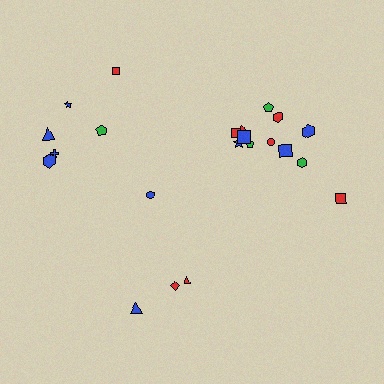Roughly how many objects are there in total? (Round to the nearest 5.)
Roughly 20 objects in total.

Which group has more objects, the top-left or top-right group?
The top-right group.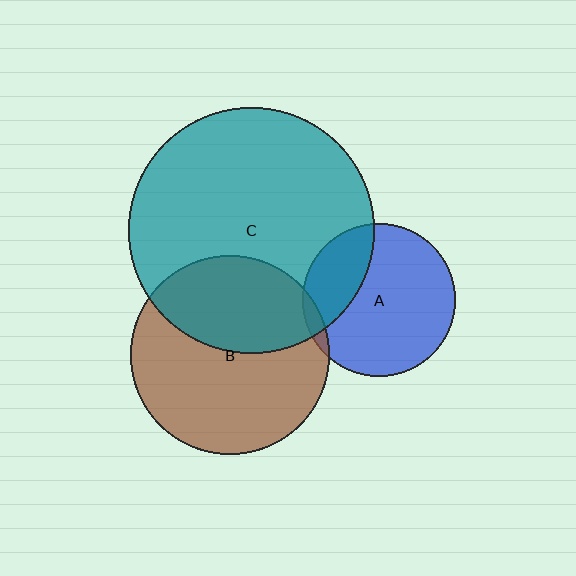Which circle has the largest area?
Circle C (teal).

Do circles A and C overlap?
Yes.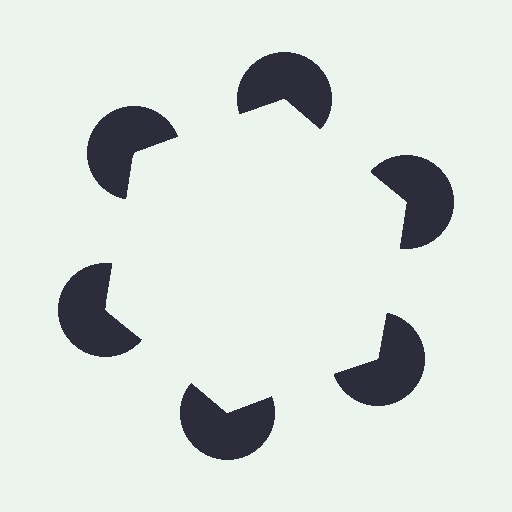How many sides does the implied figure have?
6 sides.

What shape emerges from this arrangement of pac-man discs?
An illusory hexagon — its edges are inferred from the aligned wedge cuts in the pac-man discs, not physically drawn.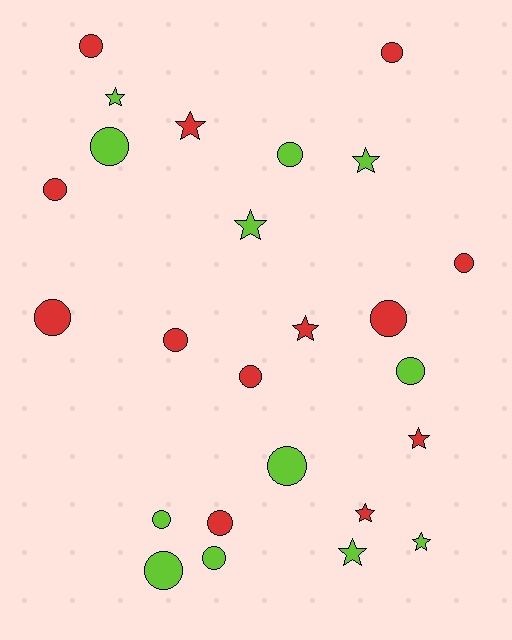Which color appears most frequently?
Red, with 13 objects.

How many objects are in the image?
There are 25 objects.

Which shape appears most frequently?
Circle, with 16 objects.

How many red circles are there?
There are 9 red circles.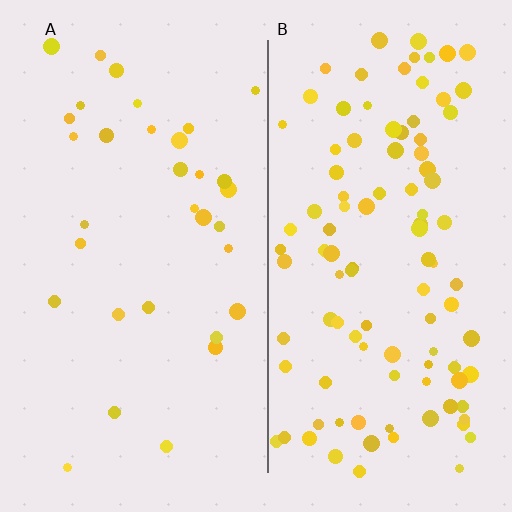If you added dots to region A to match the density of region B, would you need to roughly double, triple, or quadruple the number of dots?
Approximately triple.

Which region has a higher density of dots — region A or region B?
B (the right).